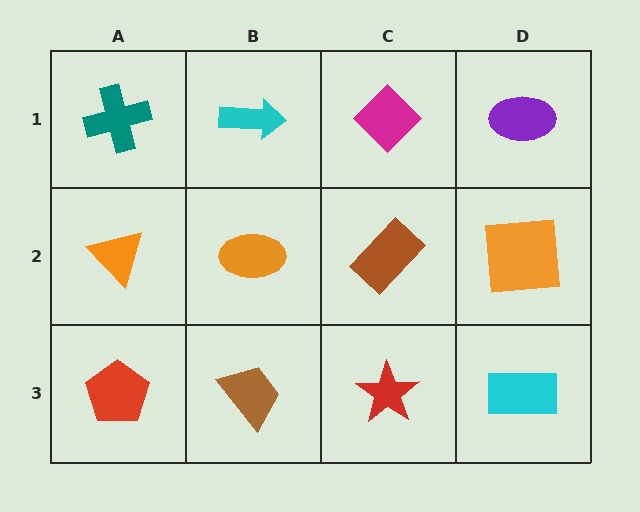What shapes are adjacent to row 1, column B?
An orange ellipse (row 2, column B), a teal cross (row 1, column A), a magenta diamond (row 1, column C).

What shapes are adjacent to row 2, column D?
A purple ellipse (row 1, column D), a cyan rectangle (row 3, column D), a brown rectangle (row 2, column C).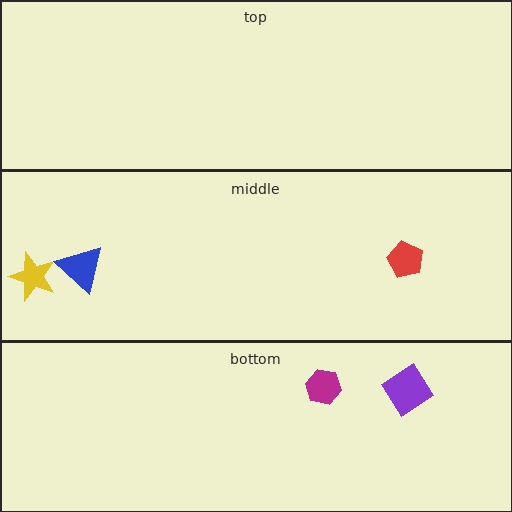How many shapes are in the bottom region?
2.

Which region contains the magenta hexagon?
The bottom region.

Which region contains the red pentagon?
The middle region.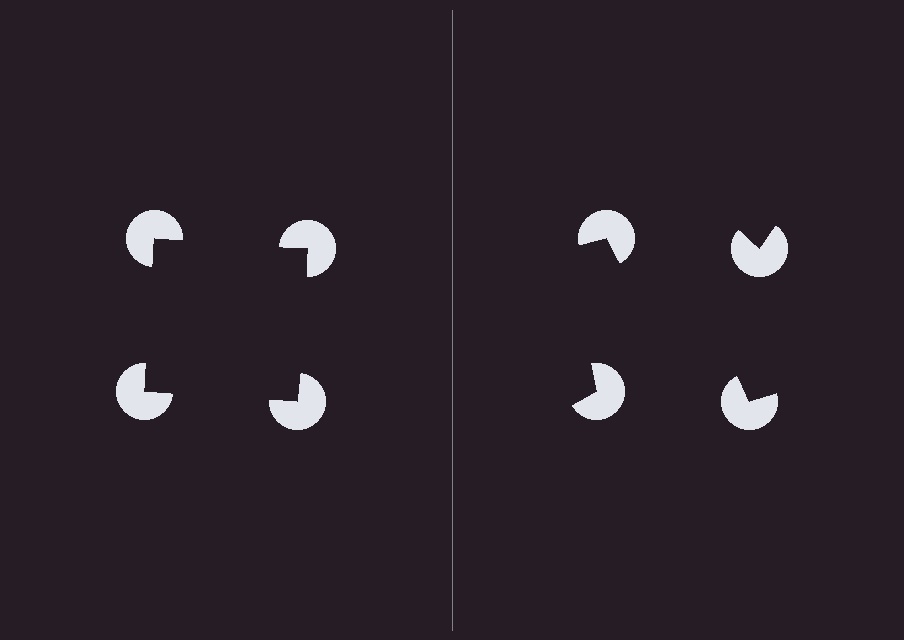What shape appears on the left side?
An illusory square.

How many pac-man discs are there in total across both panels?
8 — 4 on each side.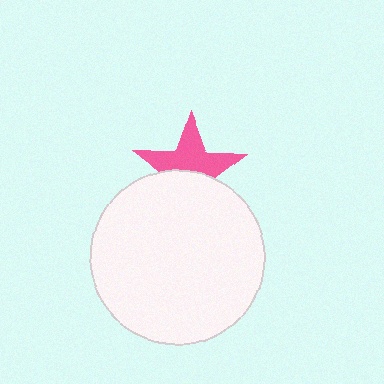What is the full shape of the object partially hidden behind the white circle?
The partially hidden object is a pink star.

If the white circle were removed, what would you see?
You would see the complete pink star.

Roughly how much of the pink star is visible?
About half of it is visible (roughly 56%).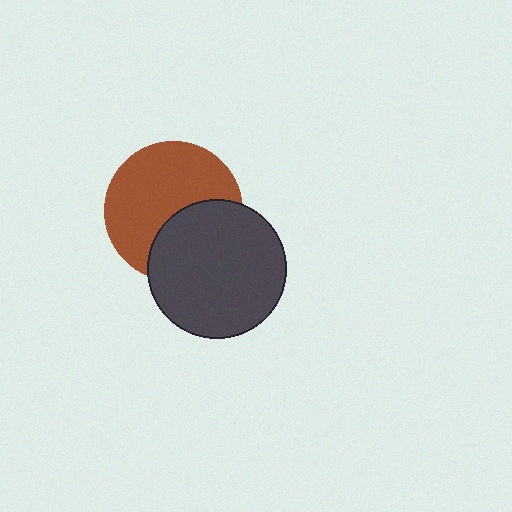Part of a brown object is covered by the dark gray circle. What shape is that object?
It is a circle.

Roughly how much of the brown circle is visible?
About half of it is visible (roughly 63%).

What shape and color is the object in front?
The object in front is a dark gray circle.